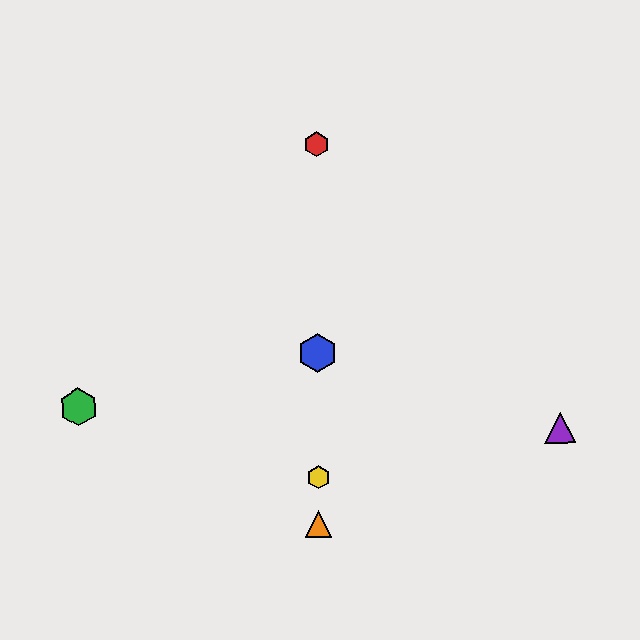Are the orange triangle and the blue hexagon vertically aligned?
Yes, both are at x≈319.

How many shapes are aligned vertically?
4 shapes (the red hexagon, the blue hexagon, the yellow hexagon, the orange triangle) are aligned vertically.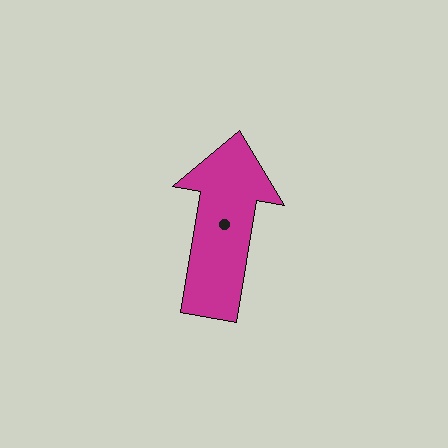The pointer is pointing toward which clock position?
Roughly 12 o'clock.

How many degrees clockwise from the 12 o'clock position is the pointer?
Approximately 10 degrees.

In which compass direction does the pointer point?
North.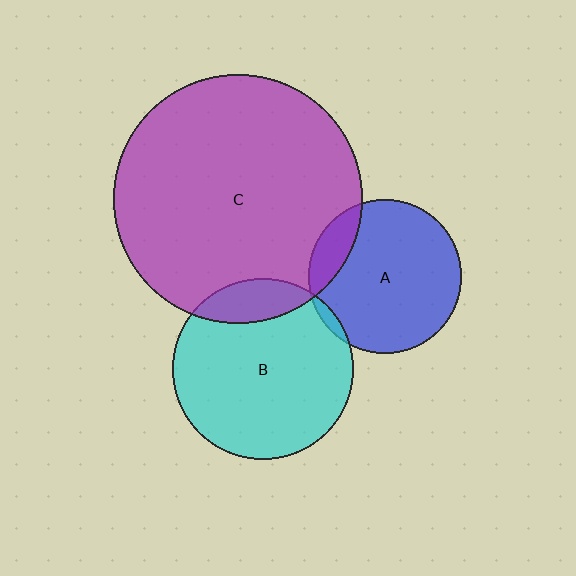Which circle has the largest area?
Circle C (purple).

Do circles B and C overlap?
Yes.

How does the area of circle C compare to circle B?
Approximately 1.9 times.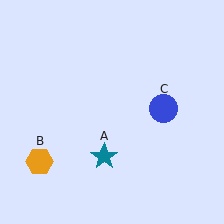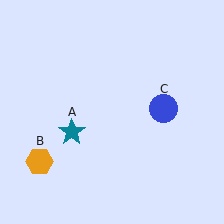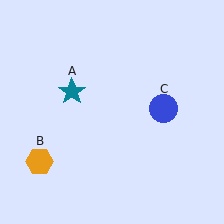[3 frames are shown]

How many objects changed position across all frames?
1 object changed position: teal star (object A).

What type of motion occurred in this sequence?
The teal star (object A) rotated clockwise around the center of the scene.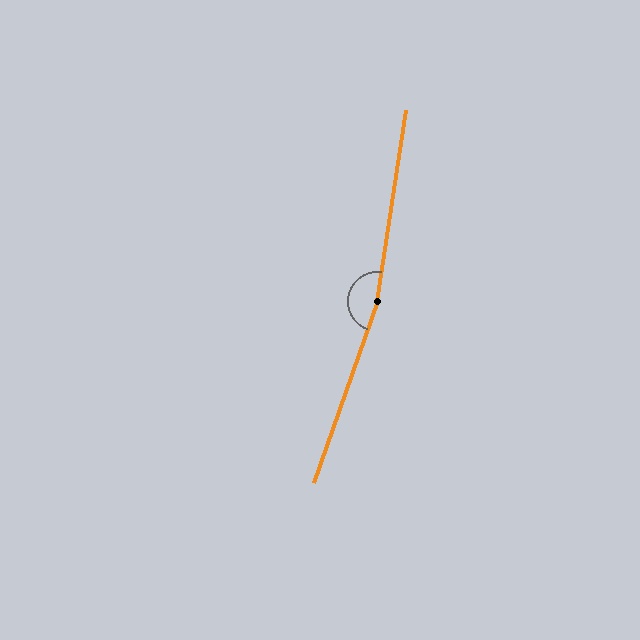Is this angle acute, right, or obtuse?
It is obtuse.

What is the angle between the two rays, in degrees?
Approximately 170 degrees.